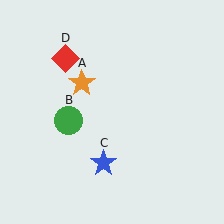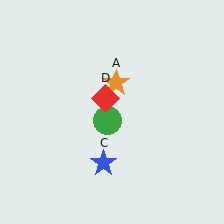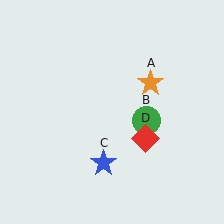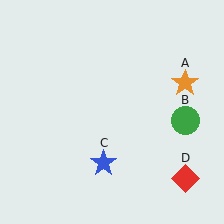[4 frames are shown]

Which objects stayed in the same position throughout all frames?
Blue star (object C) remained stationary.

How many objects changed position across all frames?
3 objects changed position: orange star (object A), green circle (object B), red diamond (object D).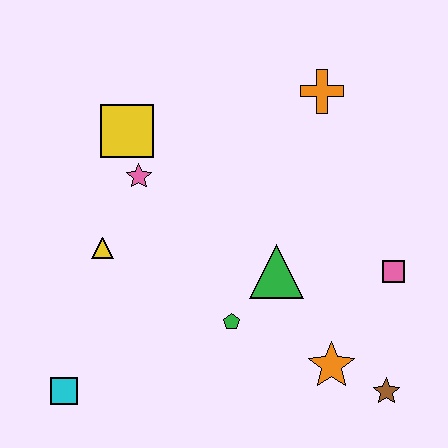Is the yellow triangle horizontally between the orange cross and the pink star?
No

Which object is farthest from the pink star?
The brown star is farthest from the pink star.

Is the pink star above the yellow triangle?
Yes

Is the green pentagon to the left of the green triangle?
Yes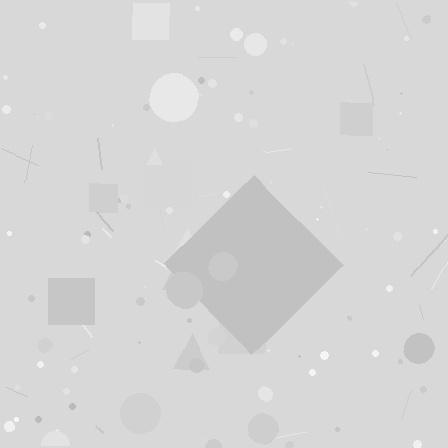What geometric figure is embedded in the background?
A diamond is embedded in the background.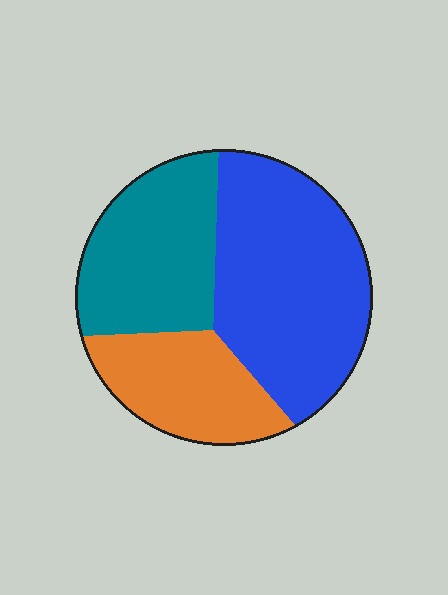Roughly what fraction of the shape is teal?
Teal takes up about one third (1/3) of the shape.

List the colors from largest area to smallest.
From largest to smallest: blue, teal, orange.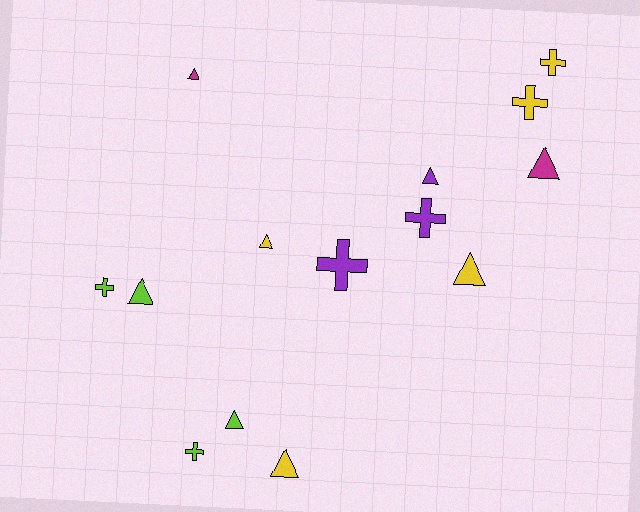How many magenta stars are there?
There are no magenta stars.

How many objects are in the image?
There are 14 objects.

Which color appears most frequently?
Yellow, with 5 objects.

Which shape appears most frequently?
Triangle, with 8 objects.